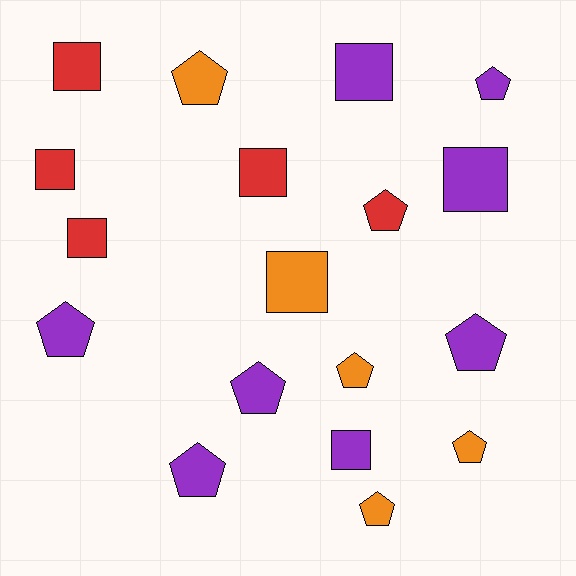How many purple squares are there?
There are 3 purple squares.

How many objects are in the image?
There are 18 objects.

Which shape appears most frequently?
Pentagon, with 10 objects.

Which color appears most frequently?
Purple, with 8 objects.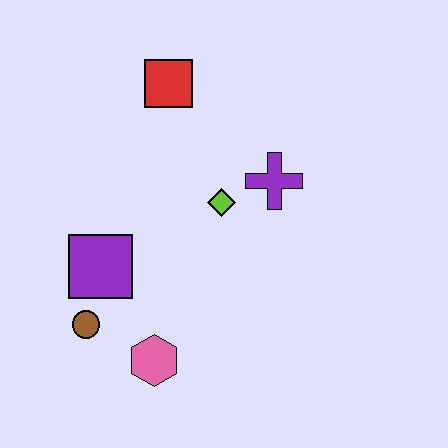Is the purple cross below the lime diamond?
No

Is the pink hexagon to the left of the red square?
Yes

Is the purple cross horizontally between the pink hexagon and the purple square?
No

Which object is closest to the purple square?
The brown circle is closest to the purple square.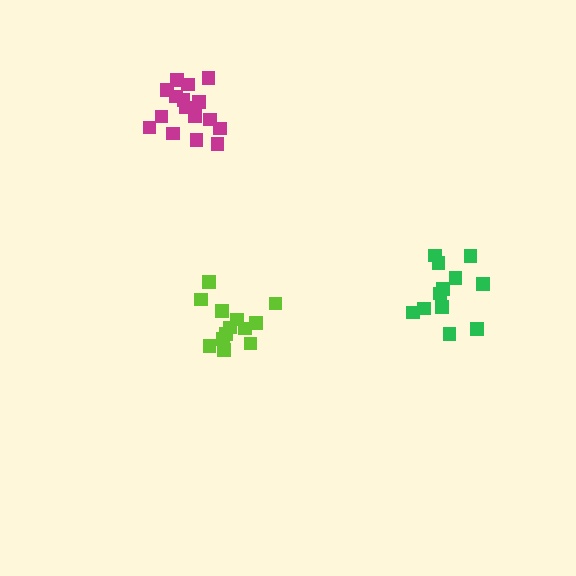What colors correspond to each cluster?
The clusters are colored: green, magenta, lime.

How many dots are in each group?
Group 1: 12 dots, Group 2: 16 dots, Group 3: 13 dots (41 total).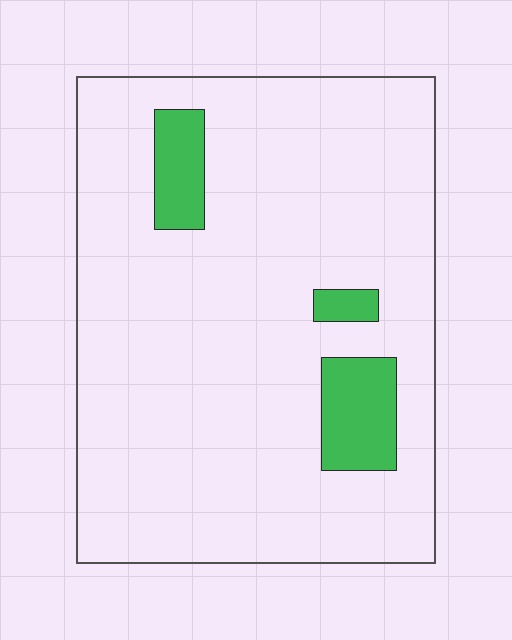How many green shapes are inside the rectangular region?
3.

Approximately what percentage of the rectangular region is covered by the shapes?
Approximately 10%.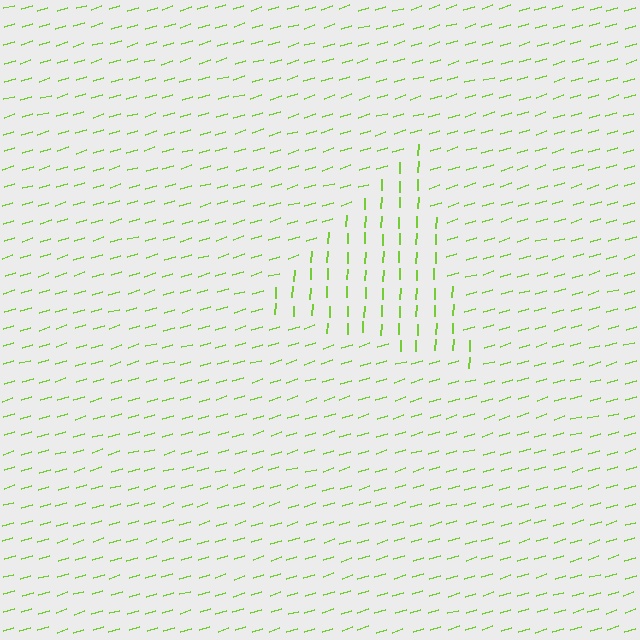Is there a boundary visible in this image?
Yes, there is a texture boundary formed by a change in line orientation.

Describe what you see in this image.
The image is filled with small lime line segments. A triangle region in the image has lines oriented differently from the surrounding lines, creating a visible texture boundary.